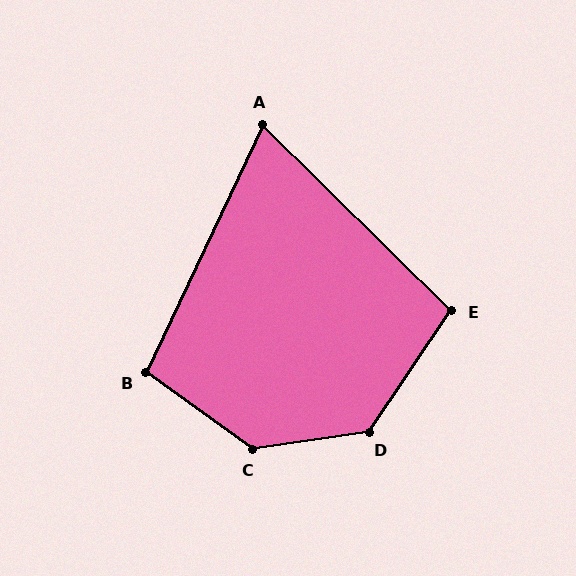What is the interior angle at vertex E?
Approximately 100 degrees (obtuse).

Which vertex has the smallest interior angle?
A, at approximately 71 degrees.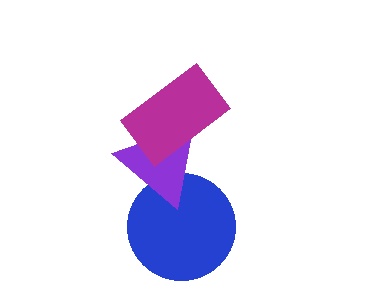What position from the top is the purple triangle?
The purple triangle is 2nd from the top.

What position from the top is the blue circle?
The blue circle is 3rd from the top.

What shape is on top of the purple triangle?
The magenta rectangle is on top of the purple triangle.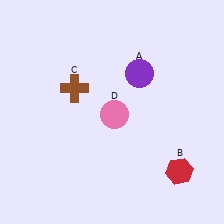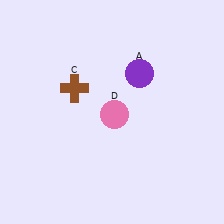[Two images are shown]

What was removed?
The red hexagon (B) was removed in Image 2.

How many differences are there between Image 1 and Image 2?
There is 1 difference between the two images.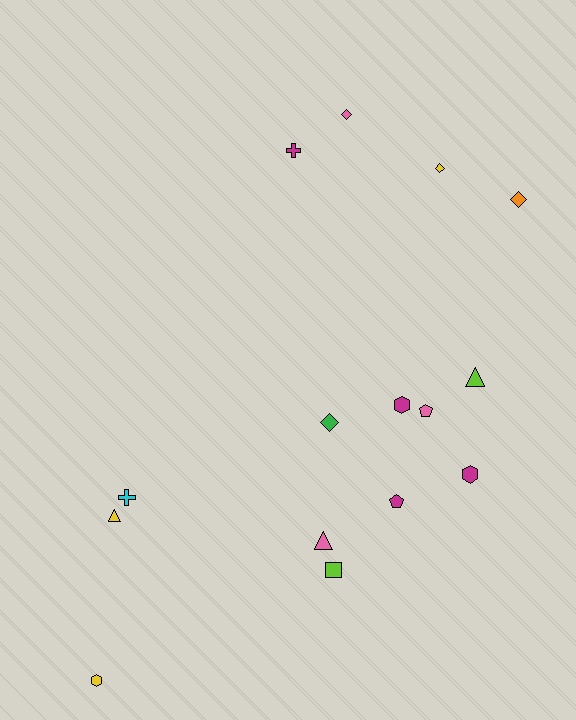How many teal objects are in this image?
There are no teal objects.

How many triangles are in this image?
There are 3 triangles.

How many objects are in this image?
There are 15 objects.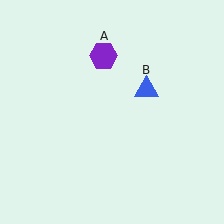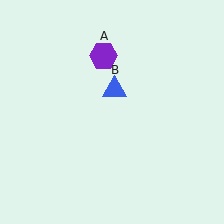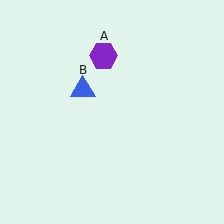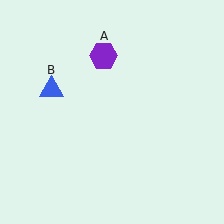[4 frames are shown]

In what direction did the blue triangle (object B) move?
The blue triangle (object B) moved left.